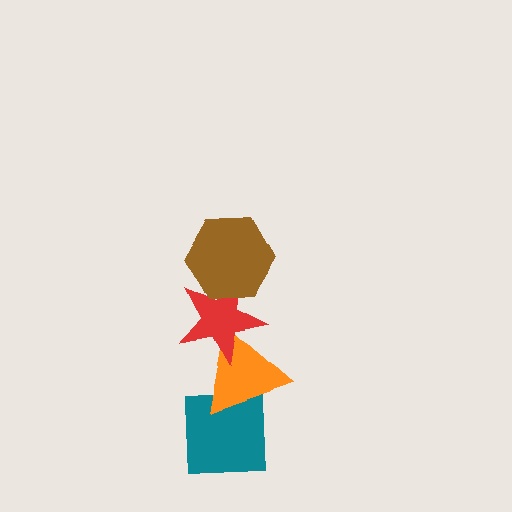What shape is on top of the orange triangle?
The red star is on top of the orange triangle.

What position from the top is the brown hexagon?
The brown hexagon is 1st from the top.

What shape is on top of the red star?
The brown hexagon is on top of the red star.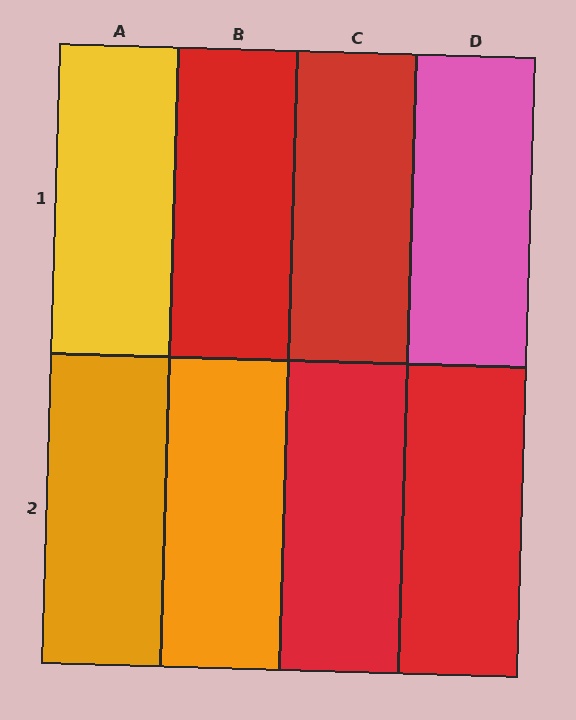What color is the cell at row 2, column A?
Orange.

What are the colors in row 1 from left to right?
Yellow, red, red, pink.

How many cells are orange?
2 cells are orange.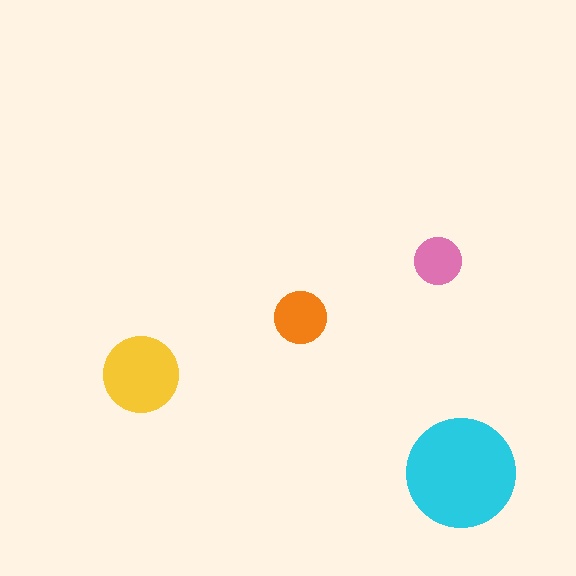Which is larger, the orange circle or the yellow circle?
The yellow one.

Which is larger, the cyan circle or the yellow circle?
The cyan one.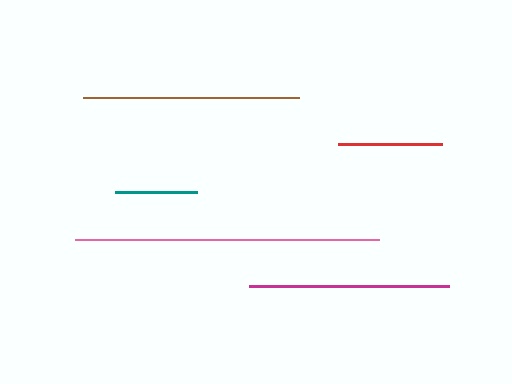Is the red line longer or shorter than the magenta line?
The magenta line is longer than the red line.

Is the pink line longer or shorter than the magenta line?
The pink line is longer than the magenta line.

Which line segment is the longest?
The pink line is the longest at approximately 304 pixels.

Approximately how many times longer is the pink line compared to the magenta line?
The pink line is approximately 1.5 times the length of the magenta line.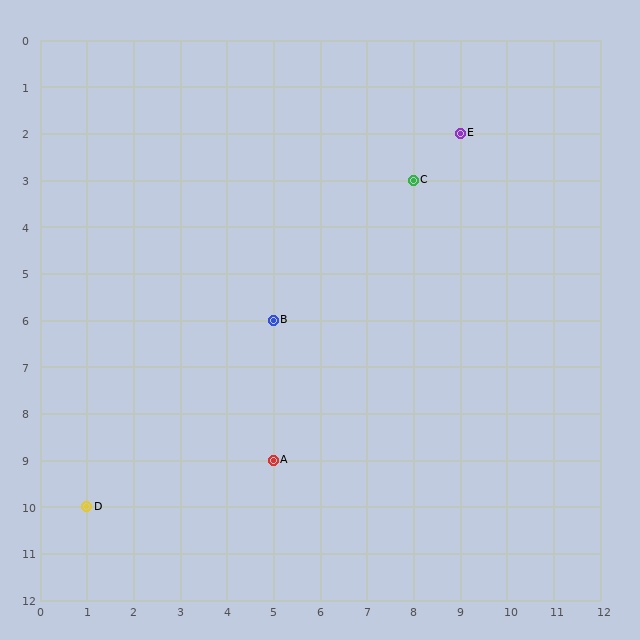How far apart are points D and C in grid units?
Points D and C are 7 columns and 7 rows apart (about 9.9 grid units diagonally).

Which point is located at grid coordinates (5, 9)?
Point A is at (5, 9).